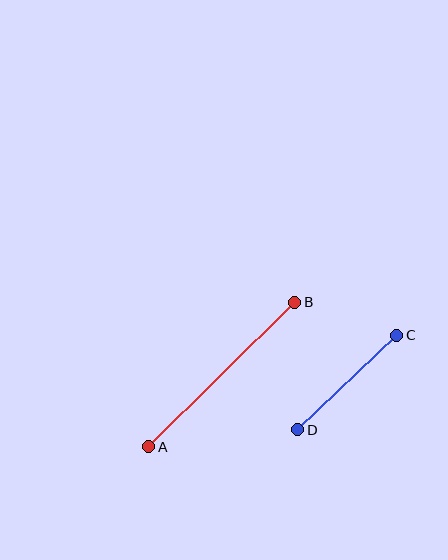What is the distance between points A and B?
The distance is approximately 205 pixels.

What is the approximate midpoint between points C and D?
The midpoint is at approximately (347, 383) pixels.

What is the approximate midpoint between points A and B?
The midpoint is at approximately (222, 375) pixels.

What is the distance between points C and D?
The distance is approximately 137 pixels.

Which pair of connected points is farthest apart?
Points A and B are farthest apart.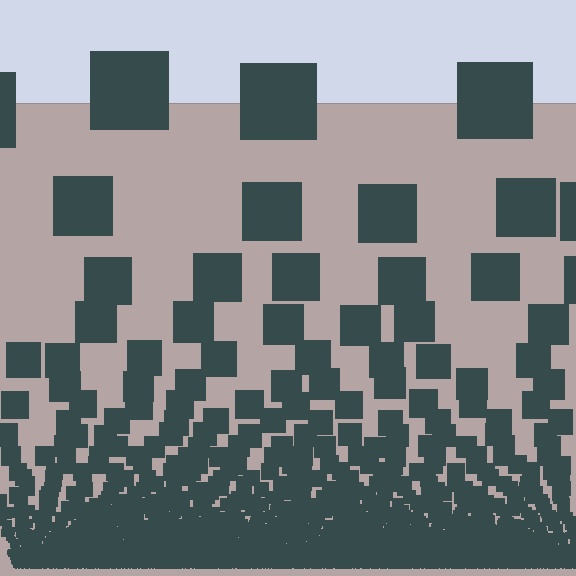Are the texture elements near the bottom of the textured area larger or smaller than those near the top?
Smaller. The gradient is inverted — elements near the bottom are smaller and denser.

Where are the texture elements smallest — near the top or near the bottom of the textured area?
Near the bottom.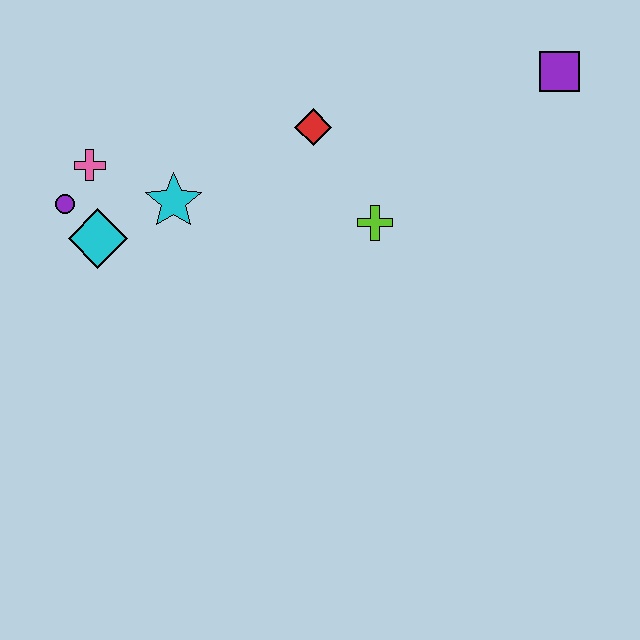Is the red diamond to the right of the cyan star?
Yes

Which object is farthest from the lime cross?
The purple circle is farthest from the lime cross.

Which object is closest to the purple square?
The lime cross is closest to the purple square.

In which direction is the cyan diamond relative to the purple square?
The cyan diamond is to the left of the purple square.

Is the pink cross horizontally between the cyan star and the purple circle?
Yes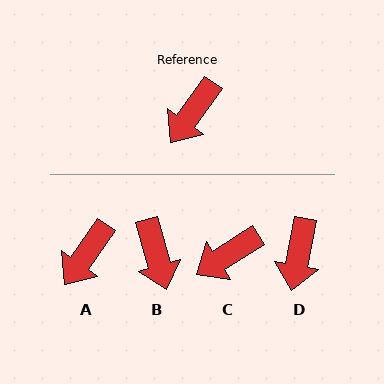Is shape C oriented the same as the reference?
No, it is off by about 22 degrees.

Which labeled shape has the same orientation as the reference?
A.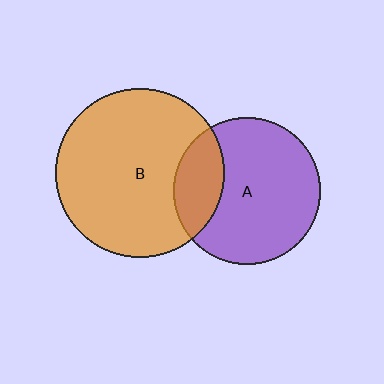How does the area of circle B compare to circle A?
Approximately 1.3 times.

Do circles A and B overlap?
Yes.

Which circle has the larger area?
Circle B (orange).